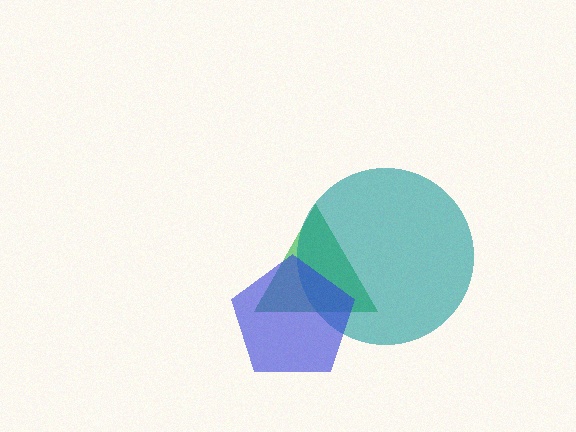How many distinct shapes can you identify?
There are 3 distinct shapes: a green triangle, a teal circle, a blue pentagon.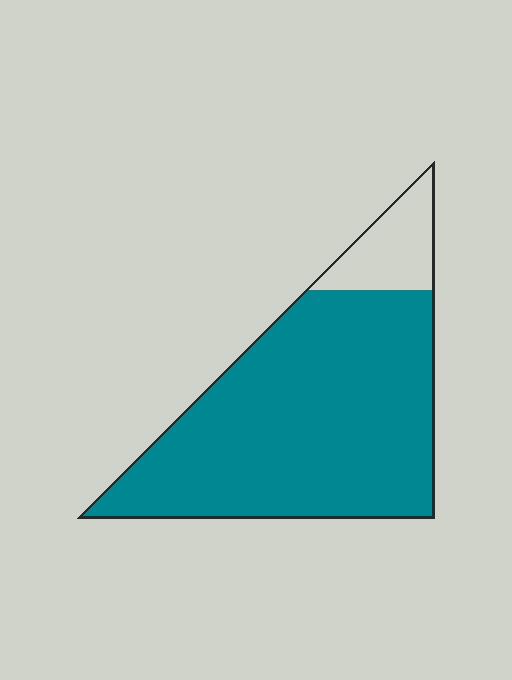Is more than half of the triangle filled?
Yes.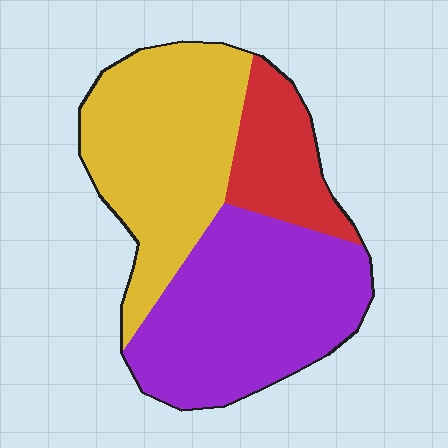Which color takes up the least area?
Red, at roughly 15%.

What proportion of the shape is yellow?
Yellow covers 40% of the shape.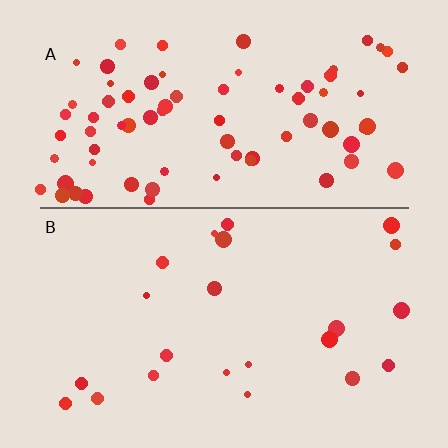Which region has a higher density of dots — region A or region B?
A (the top).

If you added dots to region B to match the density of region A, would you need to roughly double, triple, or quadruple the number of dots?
Approximately triple.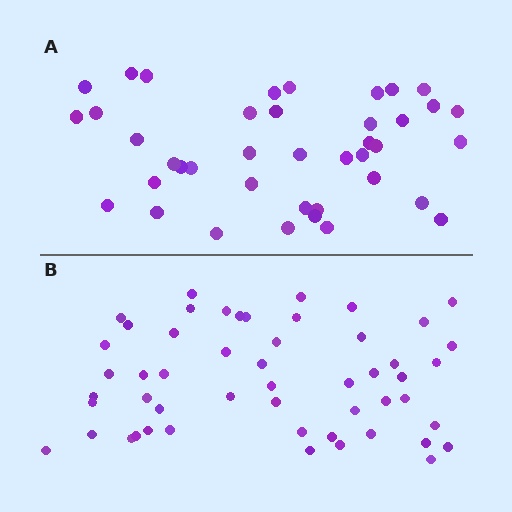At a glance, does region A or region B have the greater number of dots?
Region B (the bottom region) has more dots.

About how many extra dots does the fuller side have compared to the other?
Region B has roughly 12 or so more dots than region A.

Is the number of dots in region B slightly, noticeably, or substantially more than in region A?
Region B has noticeably more, but not dramatically so. The ratio is roughly 1.3 to 1.